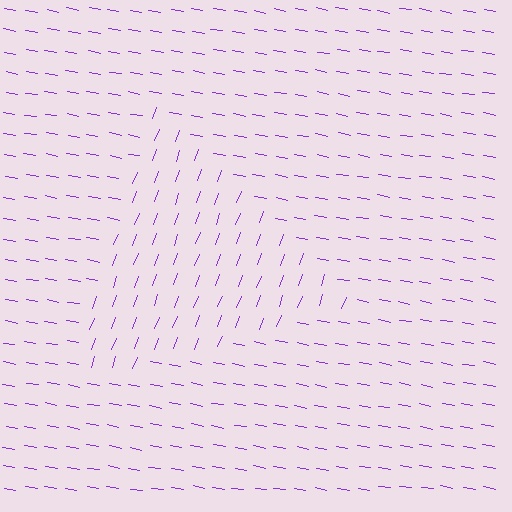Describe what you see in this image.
The image is filled with small purple line segments. A triangle region in the image has lines oriented differently from the surrounding lines, creating a visible texture boundary.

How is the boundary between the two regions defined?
The boundary is defined purely by a change in line orientation (approximately 80 degrees difference). All lines are the same color and thickness.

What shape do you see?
I see a triangle.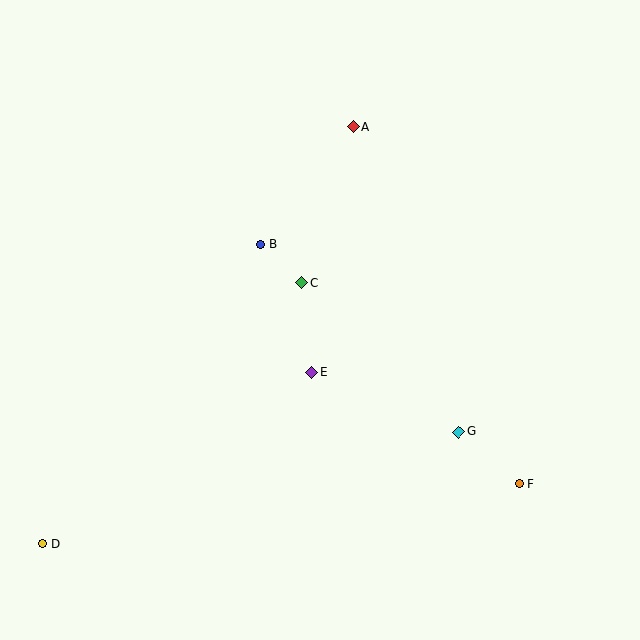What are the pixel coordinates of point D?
Point D is at (42, 544).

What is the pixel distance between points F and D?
The distance between F and D is 480 pixels.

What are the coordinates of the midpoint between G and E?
The midpoint between G and E is at (386, 402).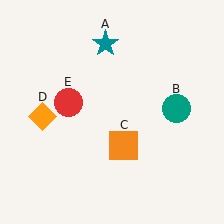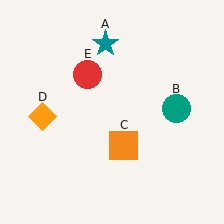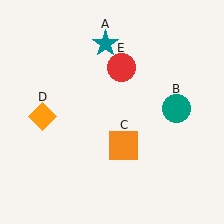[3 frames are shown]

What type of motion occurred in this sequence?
The red circle (object E) rotated clockwise around the center of the scene.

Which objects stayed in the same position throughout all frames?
Teal star (object A) and teal circle (object B) and orange square (object C) and orange diamond (object D) remained stationary.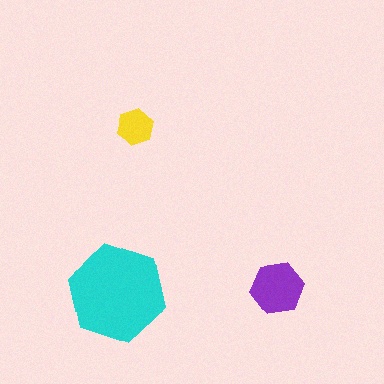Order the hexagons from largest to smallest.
the cyan one, the purple one, the yellow one.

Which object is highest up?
The yellow hexagon is topmost.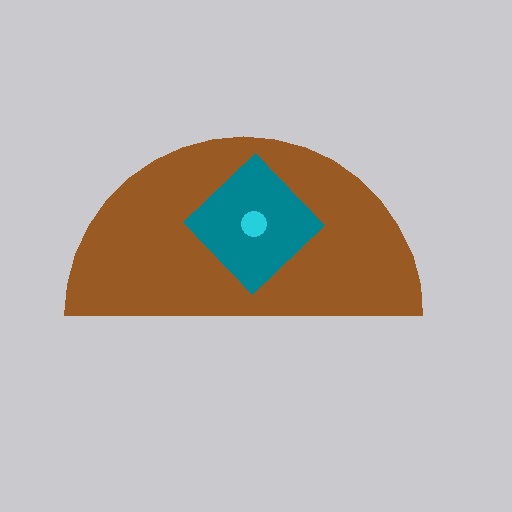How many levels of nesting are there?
3.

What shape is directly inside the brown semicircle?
The teal diamond.